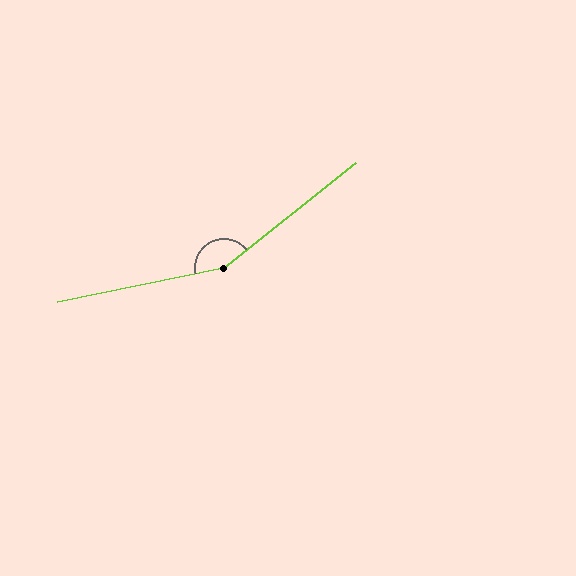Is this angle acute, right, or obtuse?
It is obtuse.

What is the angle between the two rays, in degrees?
Approximately 153 degrees.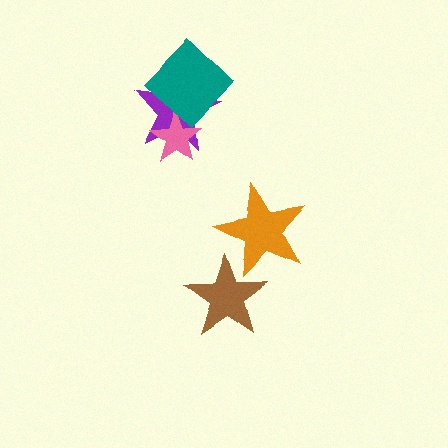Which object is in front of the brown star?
The orange star is in front of the brown star.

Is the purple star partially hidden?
Yes, it is partially covered by another shape.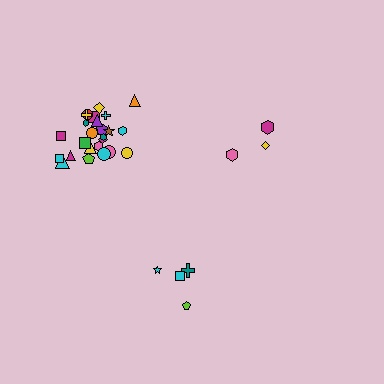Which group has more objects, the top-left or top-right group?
The top-left group.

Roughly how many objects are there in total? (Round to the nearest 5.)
Roughly 30 objects in total.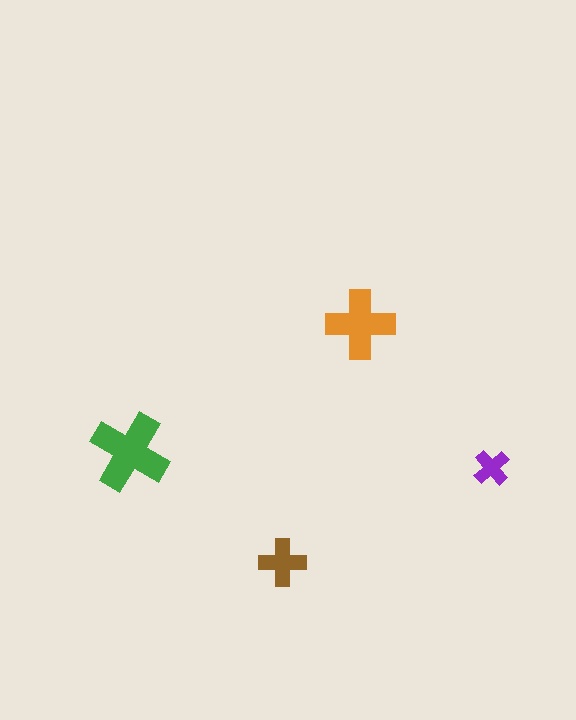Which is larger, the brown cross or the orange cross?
The orange one.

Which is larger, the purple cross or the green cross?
The green one.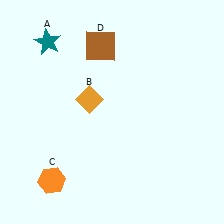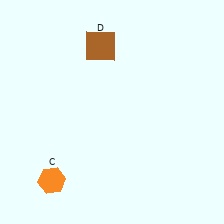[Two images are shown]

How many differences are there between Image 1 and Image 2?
There are 2 differences between the two images.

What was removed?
The teal star (A), the orange diamond (B) were removed in Image 2.